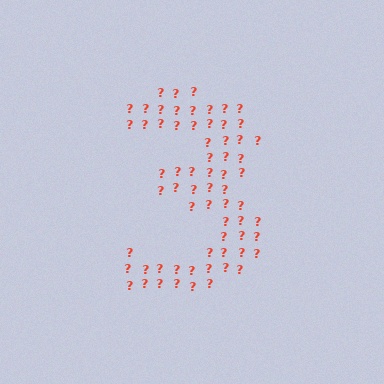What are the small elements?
The small elements are question marks.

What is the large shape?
The large shape is the digit 3.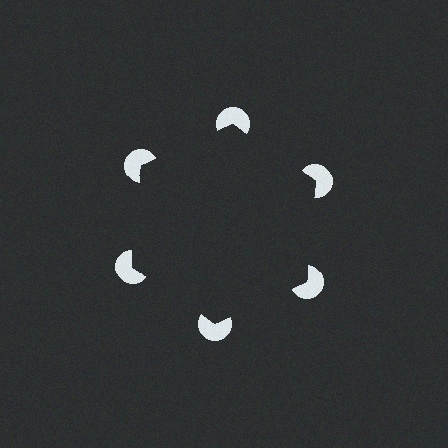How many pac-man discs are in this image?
There are 6 — one at each vertex of the illusory hexagon.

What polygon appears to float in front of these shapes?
An illusory hexagon — its edges are inferred from the aligned wedge cuts in the pac-man discs, not physically drawn.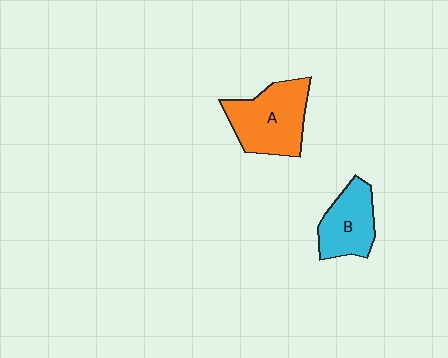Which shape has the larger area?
Shape A (orange).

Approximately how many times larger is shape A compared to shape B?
Approximately 1.4 times.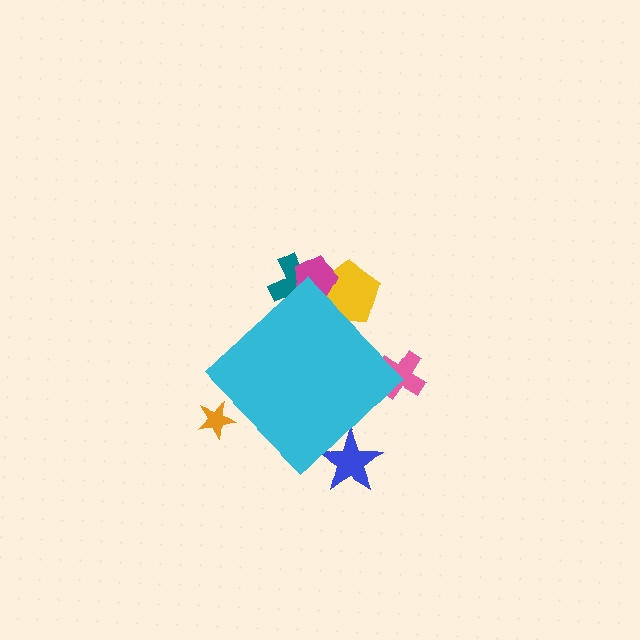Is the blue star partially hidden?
Yes, the blue star is partially hidden behind the cyan diamond.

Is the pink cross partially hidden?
Yes, the pink cross is partially hidden behind the cyan diamond.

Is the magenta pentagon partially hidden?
Yes, the magenta pentagon is partially hidden behind the cyan diamond.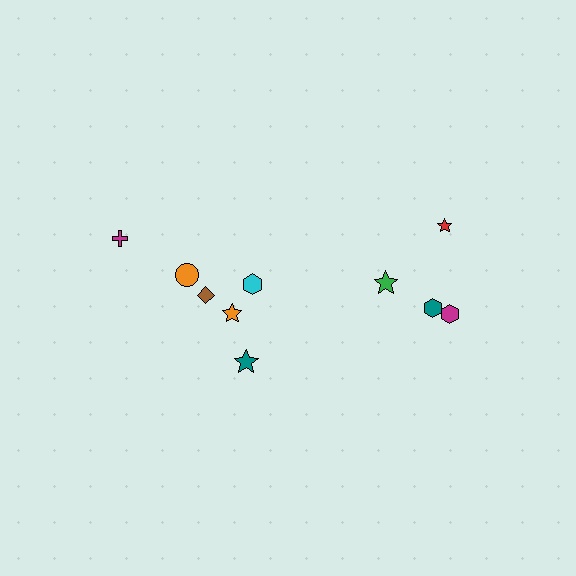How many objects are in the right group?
There are 4 objects.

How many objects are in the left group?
There are 6 objects.